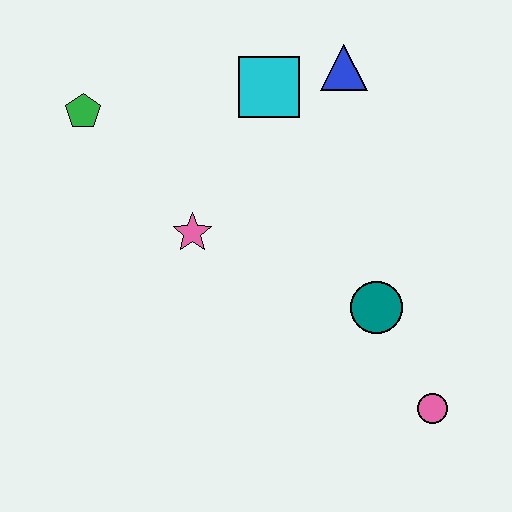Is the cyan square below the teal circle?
No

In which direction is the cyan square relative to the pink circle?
The cyan square is above the pink circle.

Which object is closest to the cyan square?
The blue triangle is closest to the cyan square.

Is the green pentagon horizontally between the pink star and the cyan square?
No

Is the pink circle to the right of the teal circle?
Yes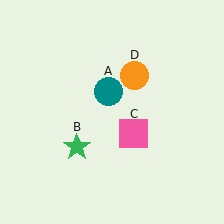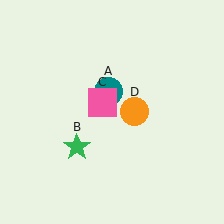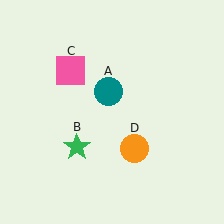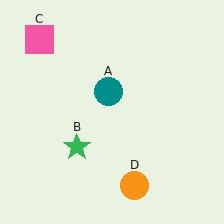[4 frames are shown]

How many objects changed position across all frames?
2 objects changed position: pink square (object C), orange circle (object D).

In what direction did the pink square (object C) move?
The pink square (object C) moved up and to the left.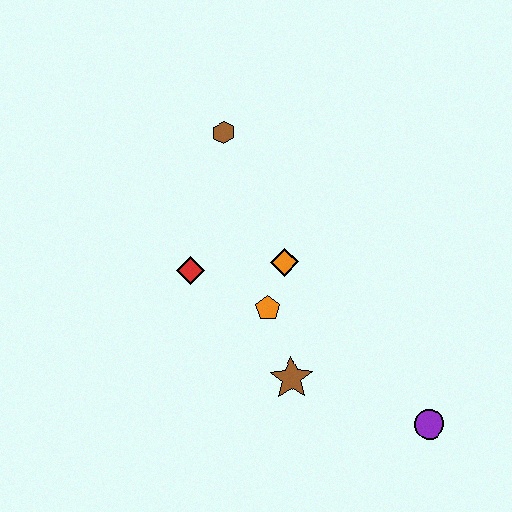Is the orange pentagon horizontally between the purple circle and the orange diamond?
No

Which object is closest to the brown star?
The orange pentagon is closest to the brown star.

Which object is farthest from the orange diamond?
The purple circle is farthest from the orange diamond.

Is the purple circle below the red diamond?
Yes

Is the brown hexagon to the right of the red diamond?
Yes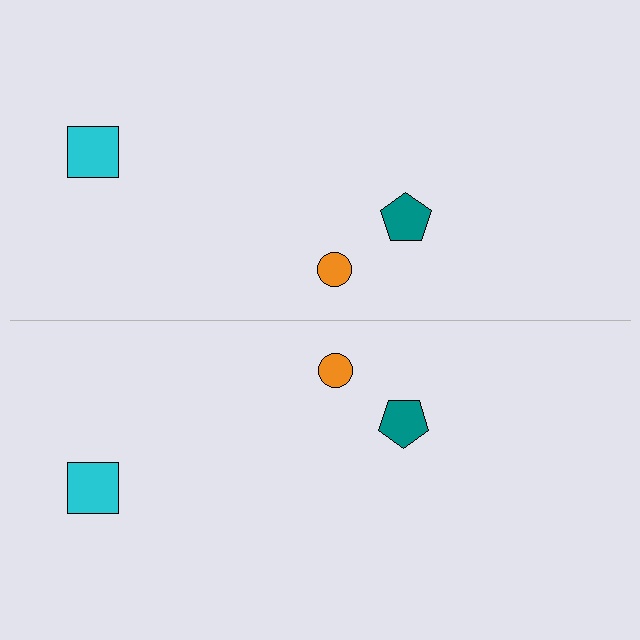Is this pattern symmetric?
Yes, this pattern has bilateral (reflection) symmetry.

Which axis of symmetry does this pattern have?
The pattern has a horizontal axis of symmetry running through the center of the image.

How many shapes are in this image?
There are 6 shapes in this image.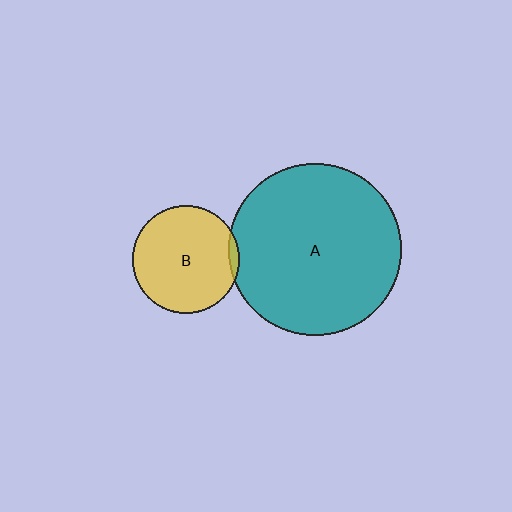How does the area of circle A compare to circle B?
Approximately 2.6 times.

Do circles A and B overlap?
Yes.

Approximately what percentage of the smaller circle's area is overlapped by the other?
Approximately 5%.